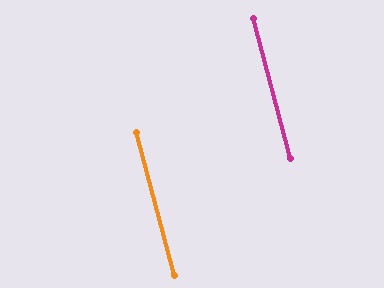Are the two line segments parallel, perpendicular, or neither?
Parallel — their directions differ by only 0.3°.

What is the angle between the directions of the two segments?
Approximately 0 degrees.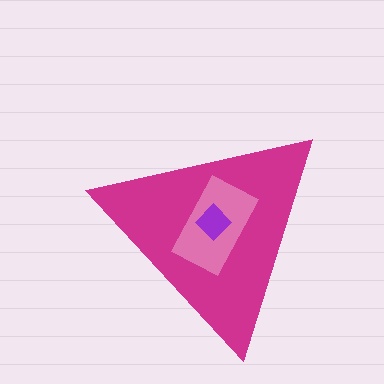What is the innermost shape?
The purple diamond.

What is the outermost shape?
The magenta triangle.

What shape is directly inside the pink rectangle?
The purple diamond.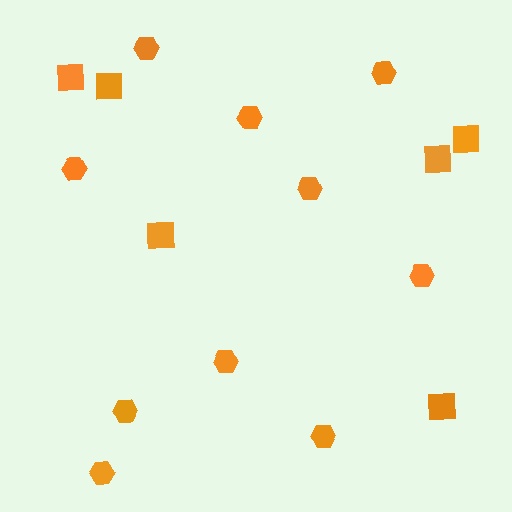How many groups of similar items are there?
There are 2 groups: one group of hexagons (10) and one group of squares (6).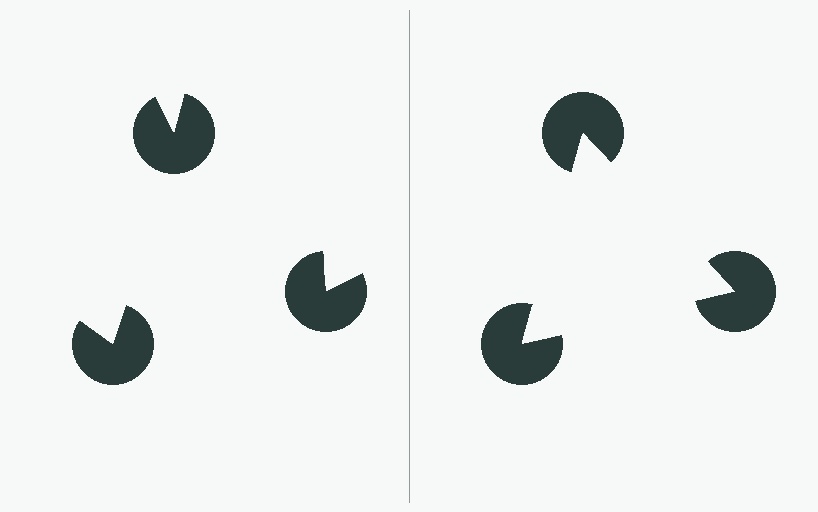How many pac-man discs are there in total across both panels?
6 — 3 on each side.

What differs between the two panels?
The pac-man discs are positioned identically on both sides; only the wedge orientations differ. On the right they align to a triangle; on the left they are misaligned.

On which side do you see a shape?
An illusory triangle appears on the right side. On the left side the wedge cuts are rotated, so no coherent shape forms.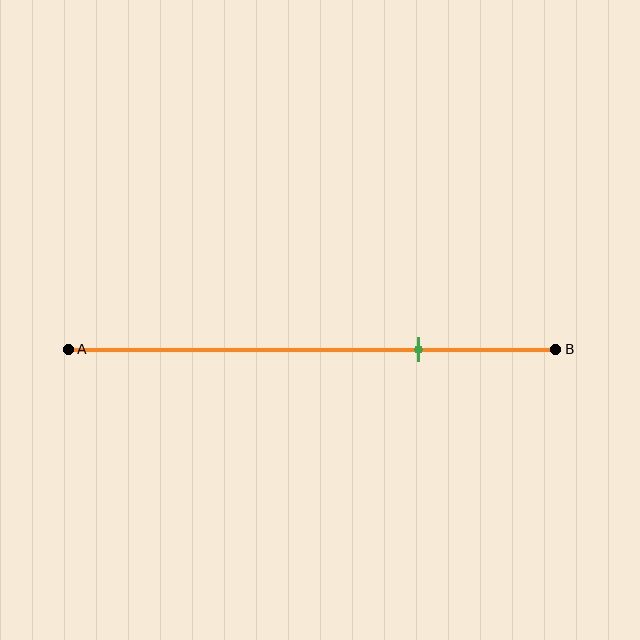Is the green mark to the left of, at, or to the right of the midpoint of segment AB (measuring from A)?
The green mark is to the right of the midpoint of segment AB.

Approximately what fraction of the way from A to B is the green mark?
The green mark is approximately 70% of the way from A to B.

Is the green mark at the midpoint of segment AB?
No, the mark is at about 70% from A, not at the 50% midpoint.